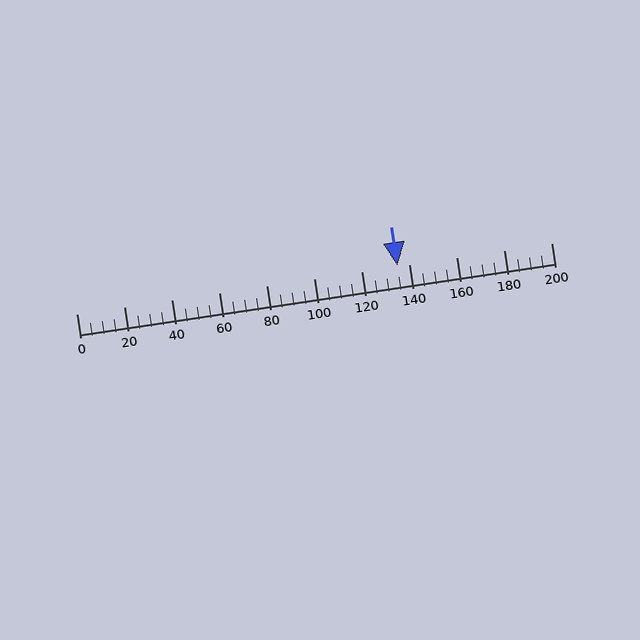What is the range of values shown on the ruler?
The ruler shows values from 0 to 200.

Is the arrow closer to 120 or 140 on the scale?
The arrow is closer to 140.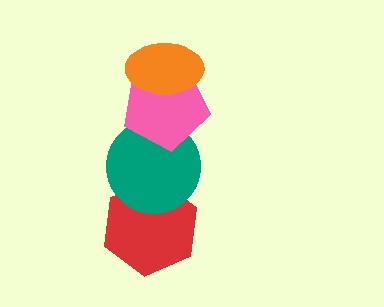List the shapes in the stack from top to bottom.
From top to bottom: the orange ellipse, the pink pentagon, the teal circle, the red hexagon.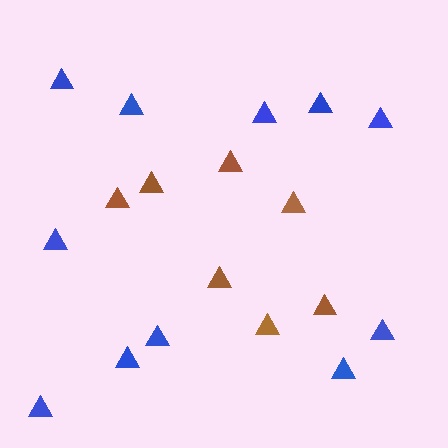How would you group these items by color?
There are 2 groups: one group of brown triangles (7) and one group of blue triangles (11).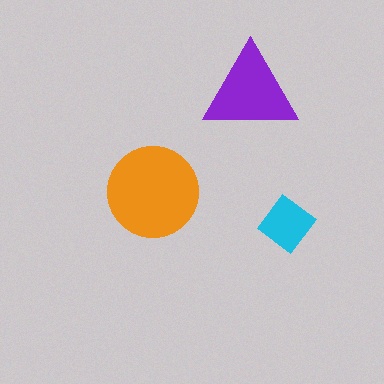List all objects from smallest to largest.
The cyan diamond, the purple triangle, the orange circle.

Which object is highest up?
The purple triangle is topmost.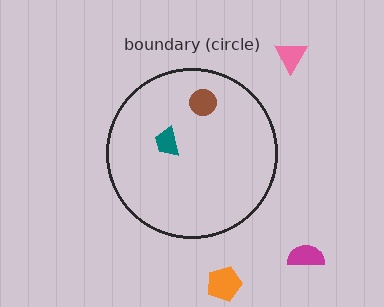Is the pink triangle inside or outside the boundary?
Outside.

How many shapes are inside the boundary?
2 inside, 3 outside.